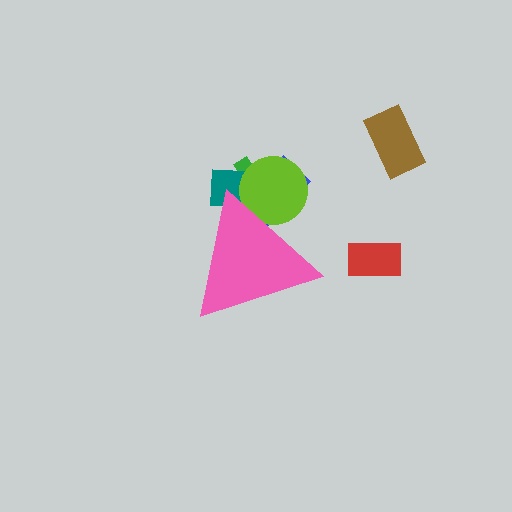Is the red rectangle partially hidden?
No, the red rectangle is fully visible.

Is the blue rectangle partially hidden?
Yes, the blue rectangle is partially hidden behind the pink triangle.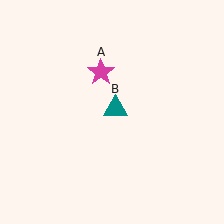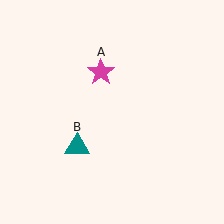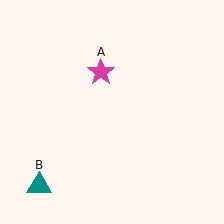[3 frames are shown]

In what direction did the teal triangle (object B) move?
The teal triangle (object B) moved down and to the left.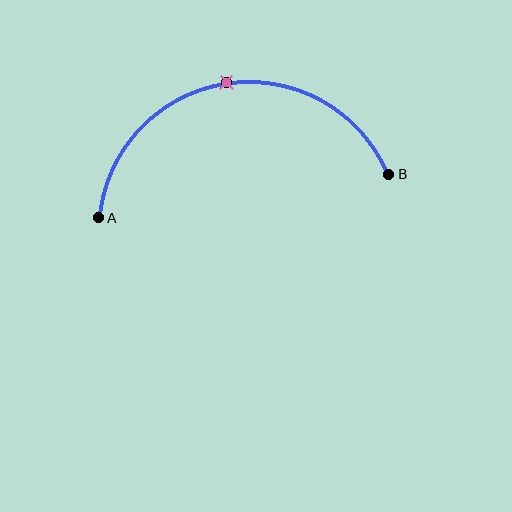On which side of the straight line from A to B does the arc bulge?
The arc bulges above the straight line connecting A and B.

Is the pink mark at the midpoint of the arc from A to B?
Yes. The pink mark lies on the arc at equal arc-length from both A and B — it is the arc midpoint.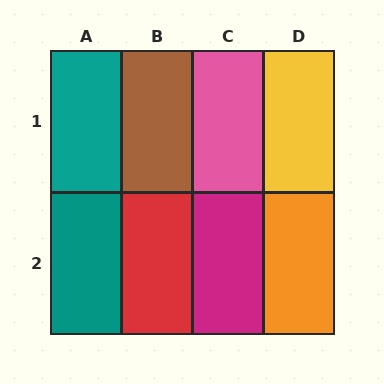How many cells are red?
1 cell is red.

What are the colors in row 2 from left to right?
Teal, red, magenta, orange.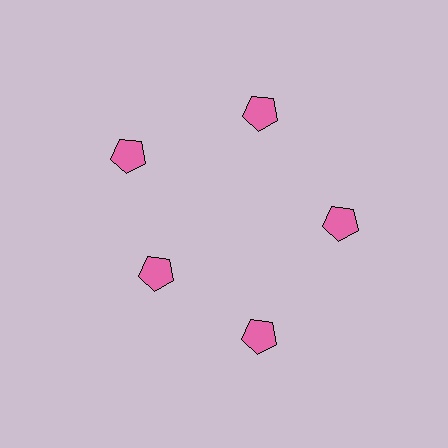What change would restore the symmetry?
The symmetry would be restored by moving it outward, back onto the ring so that all 5 pentagons sit at equal angles and equal distance from the center.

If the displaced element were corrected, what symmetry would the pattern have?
It would have 5-fold rotational symmetry — the pattern would map onto itself every 72 degrees.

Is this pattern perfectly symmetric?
No. The 5 pink pentagons are arranged in a ring, but one element near the 8 o'clock position is pulled inward toward the center, breaking the 5-fold rotational symmetry.